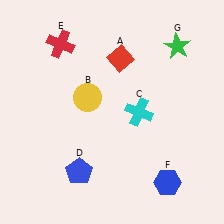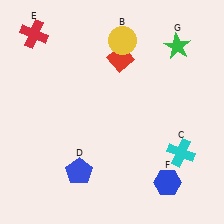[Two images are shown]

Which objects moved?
The objects that moved are: the yellow circle (B), the cyan cross (C), the red cross (E).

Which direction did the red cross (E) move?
The red cross (E) moved left.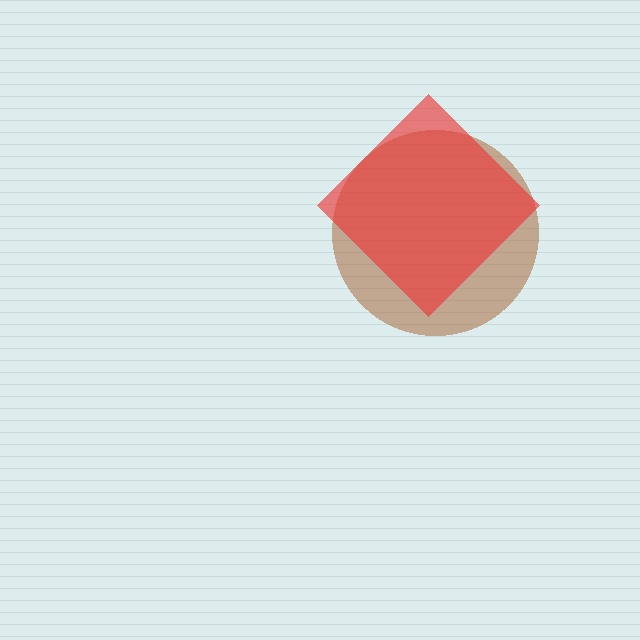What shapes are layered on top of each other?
The layered shapes are: a brown circle, a red diamond.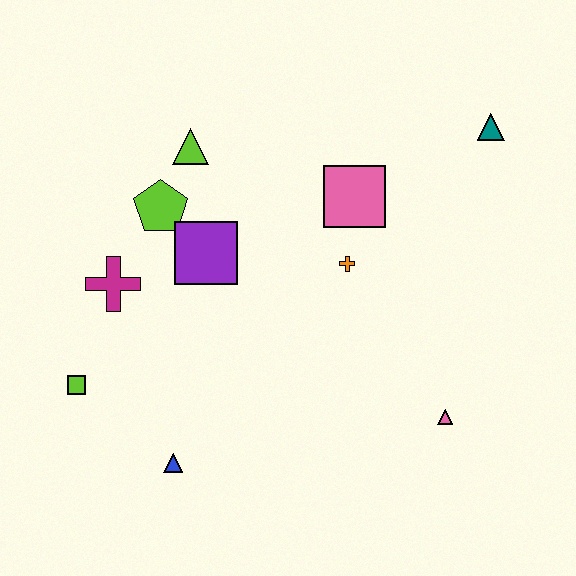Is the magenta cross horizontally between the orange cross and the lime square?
Yes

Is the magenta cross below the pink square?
Yes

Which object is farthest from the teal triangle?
The lime square is farthest from the teal triangle.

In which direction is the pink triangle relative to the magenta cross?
The pink triangle is to the right of the magenta cross.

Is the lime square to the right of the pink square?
No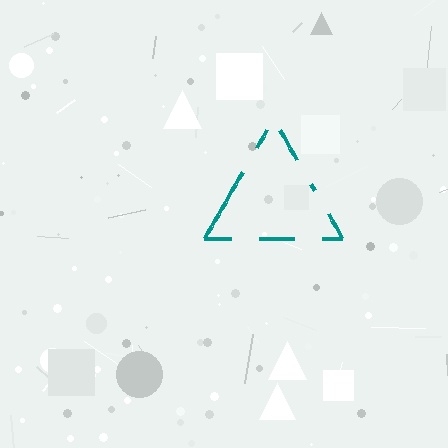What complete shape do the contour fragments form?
The contour fragments form a triangle.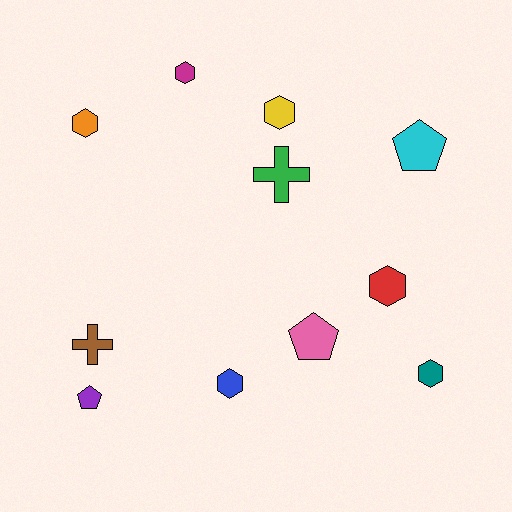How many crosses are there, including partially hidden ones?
There are 2 crosses.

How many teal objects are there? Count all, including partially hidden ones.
There is 1 teal object.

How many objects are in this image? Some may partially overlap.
There are 11 objects.